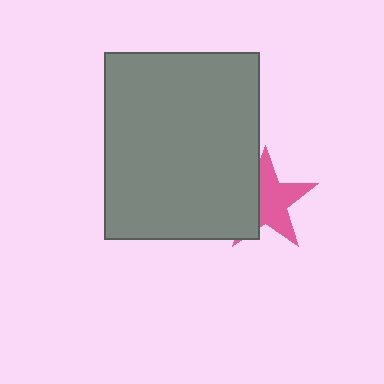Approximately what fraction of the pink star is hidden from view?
Roughly 37% of the pink star is hidden behind the gray rectangle.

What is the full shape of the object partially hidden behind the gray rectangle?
The partially hidden object is a pink star.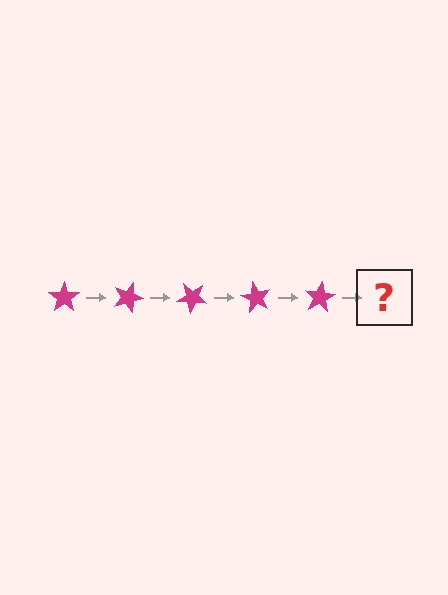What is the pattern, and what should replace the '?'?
The pattern is that the star rotates 20 degrees each step. The '?' should be a magenta star rotated 100 degrees.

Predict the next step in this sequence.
The next step is a magenta star rotated 100 degrees.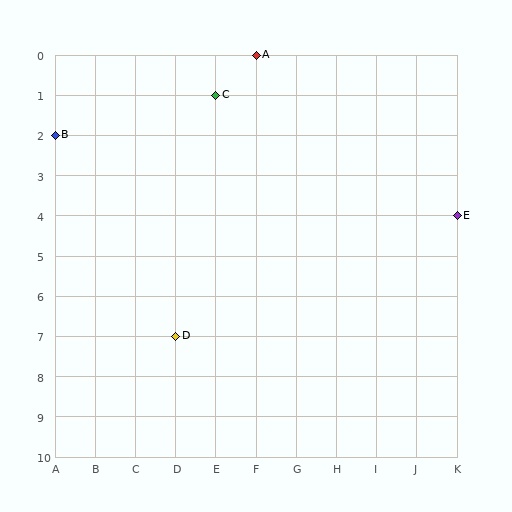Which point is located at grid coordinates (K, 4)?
Point E is at (K, 4).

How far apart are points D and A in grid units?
Points D and A are 2 columns and 7 rows apart (about 7.3 grid units diagonally).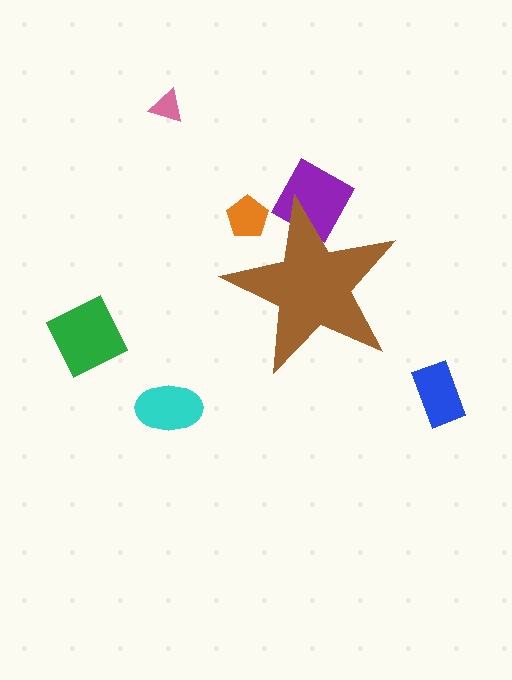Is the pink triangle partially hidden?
No, the pink triangle is fully visible.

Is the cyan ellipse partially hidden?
No, the cyan ellipse is fully visible.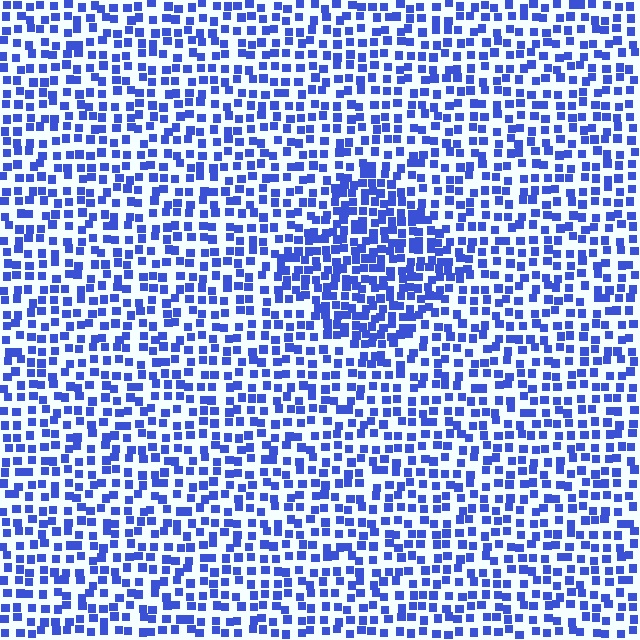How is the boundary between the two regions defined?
The boundary is defined by a change in element density (approximately 1.7x ratio). All elements are the same color, size, and shape.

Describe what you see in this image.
The image contains small blue elements arranged at two different densities. A diamond-shaped region is visible where the elements are more densely packed than the surrounding area.